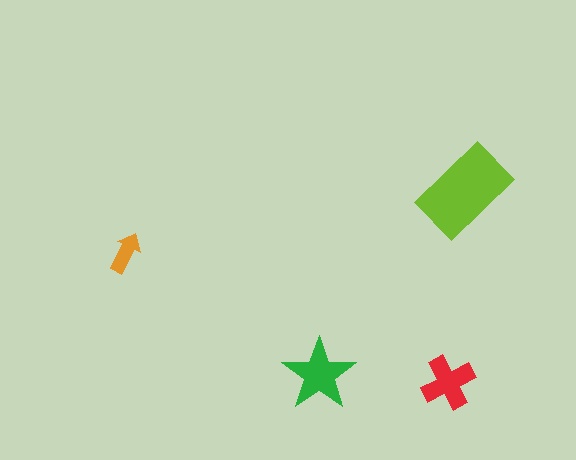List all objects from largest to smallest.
The lime rectangle, the green star, the red cross, the orange arrow.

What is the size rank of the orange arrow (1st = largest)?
4th.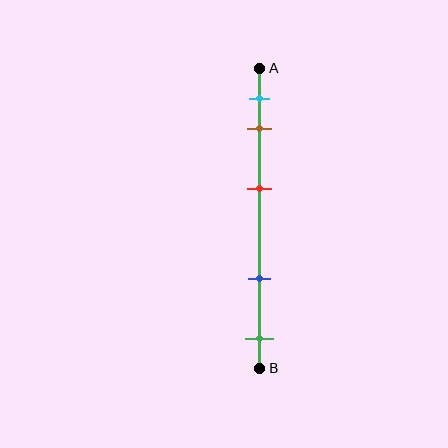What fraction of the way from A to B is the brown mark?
The brown mark is approximately 20% (0.2) of the way from A to B.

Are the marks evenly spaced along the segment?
No, the marks are not evenly spaced.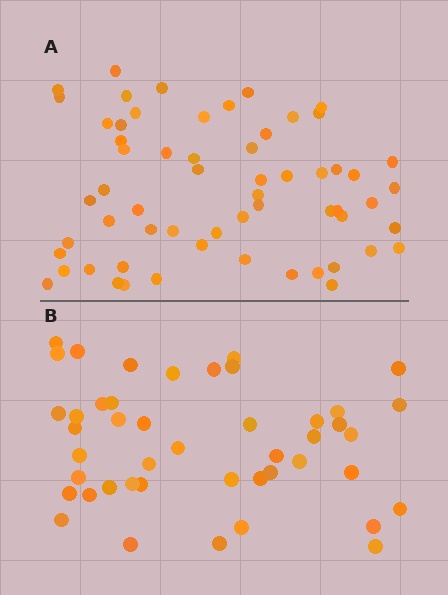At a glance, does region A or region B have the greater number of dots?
Region A (the top region) has more dots.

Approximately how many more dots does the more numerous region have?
Region A has approximately 15 more dots than region B.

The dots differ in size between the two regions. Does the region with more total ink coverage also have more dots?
No. Region B has more total ink coverage because its dots are larger, but region A actually contains more individual dots. Total area can be misleading — the number of items is what matters here.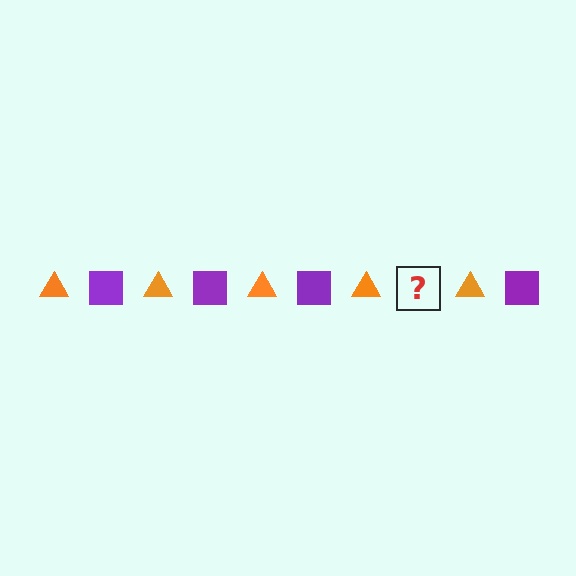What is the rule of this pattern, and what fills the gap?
The rule is that the pattern alternates between orange triangle and purple square. The gap should be filled with a purple square.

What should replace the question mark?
The question mark should be replaced with a purple square.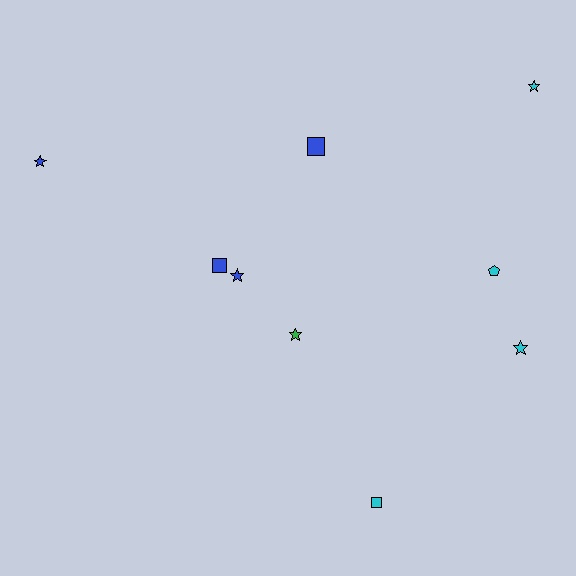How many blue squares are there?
There are 2 blue squares.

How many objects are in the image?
There are 9 objects.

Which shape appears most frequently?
Star, with 5 objects.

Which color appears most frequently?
Cyan, with 4 objects.